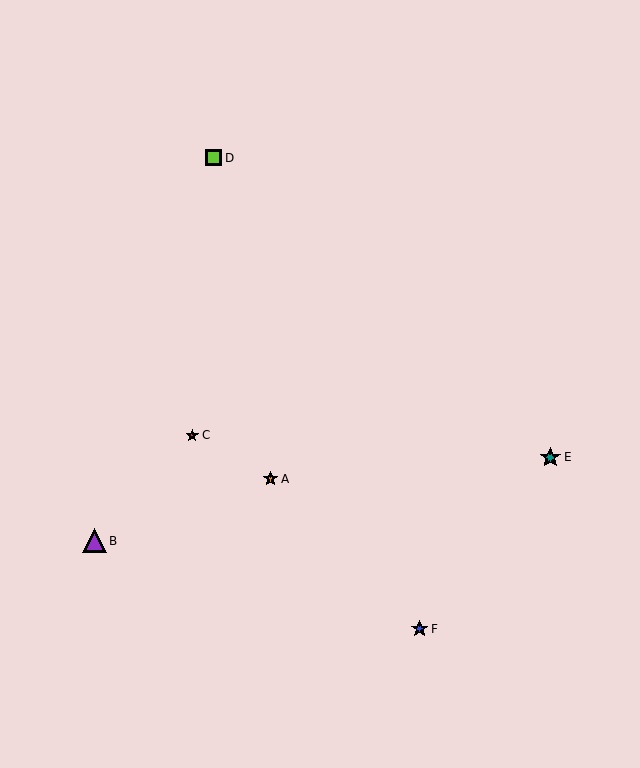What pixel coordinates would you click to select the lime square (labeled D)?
Click at (214, 158) to select the lime square D.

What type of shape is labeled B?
Shape B is a purple triangle.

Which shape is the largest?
The purple triangle (labeled B) is the largest.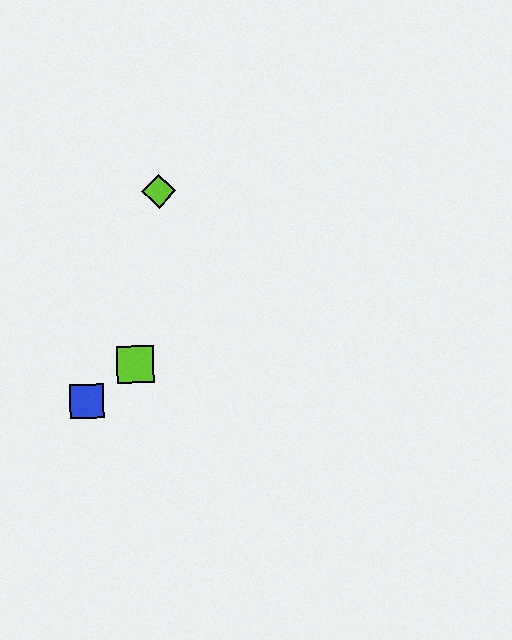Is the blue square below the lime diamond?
Yes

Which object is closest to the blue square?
The lime square is closest to the blue square.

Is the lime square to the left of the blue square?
No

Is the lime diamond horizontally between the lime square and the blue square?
No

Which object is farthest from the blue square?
The lime diamond is farthest from the blue square.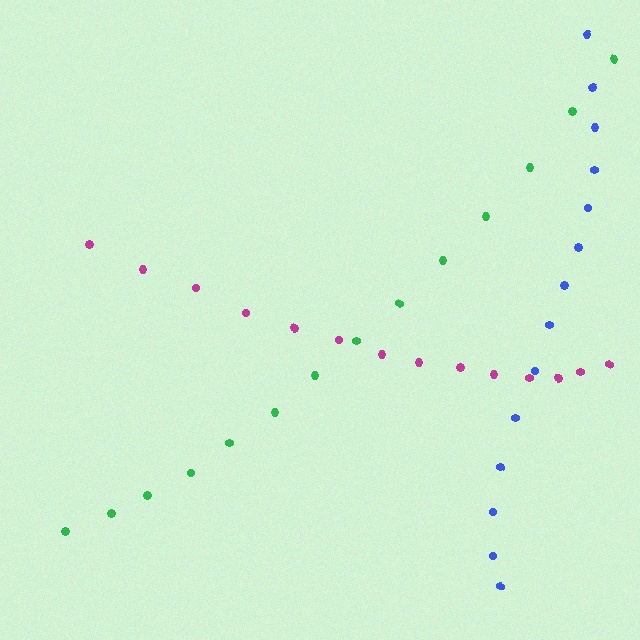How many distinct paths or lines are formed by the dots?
There are 3 distinct paths.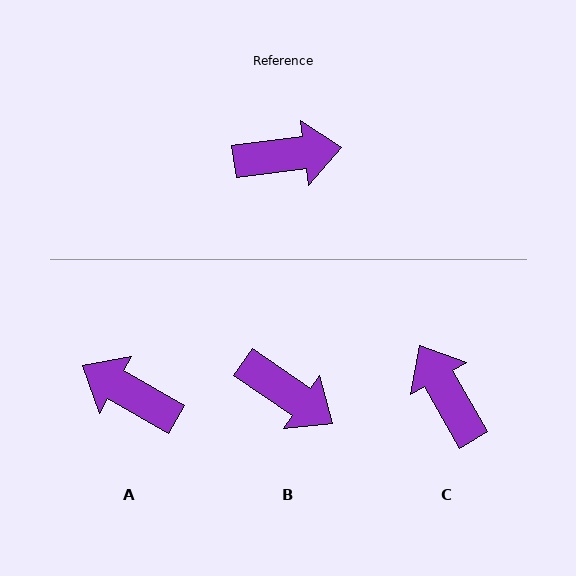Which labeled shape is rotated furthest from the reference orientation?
A, about 143 degrees away.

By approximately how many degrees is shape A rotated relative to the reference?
Approximately 143 degrees counter-clockwise.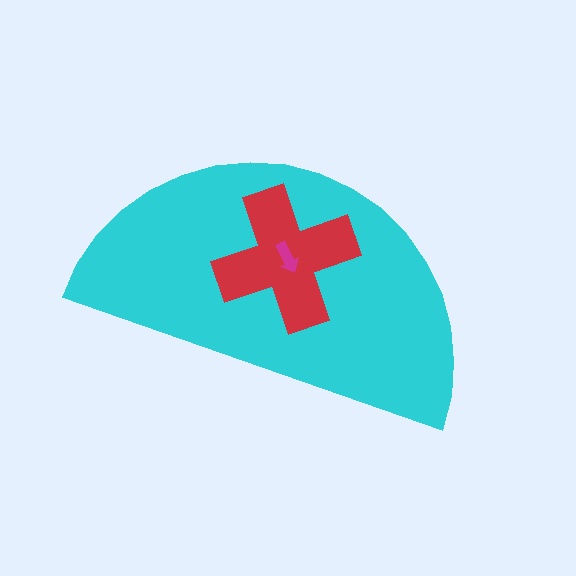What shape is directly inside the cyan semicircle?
The red cross.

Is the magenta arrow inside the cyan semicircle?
Yes.